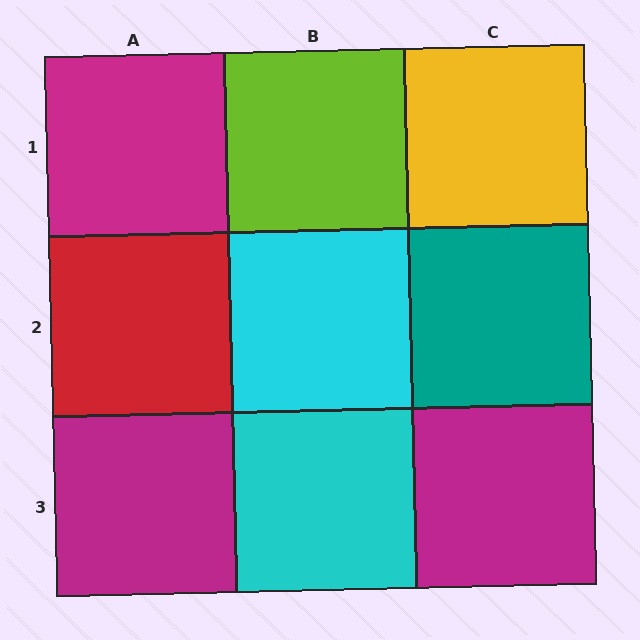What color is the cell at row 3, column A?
Magenta.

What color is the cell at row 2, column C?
Teal.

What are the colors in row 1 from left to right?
Magenta, lime, yellow.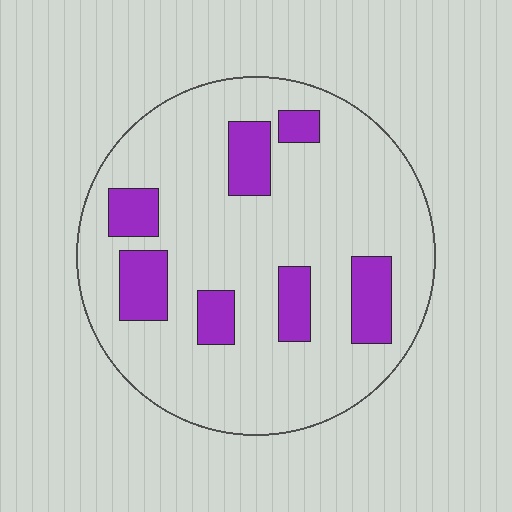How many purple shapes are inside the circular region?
7.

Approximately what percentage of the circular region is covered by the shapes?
Approximately 20%.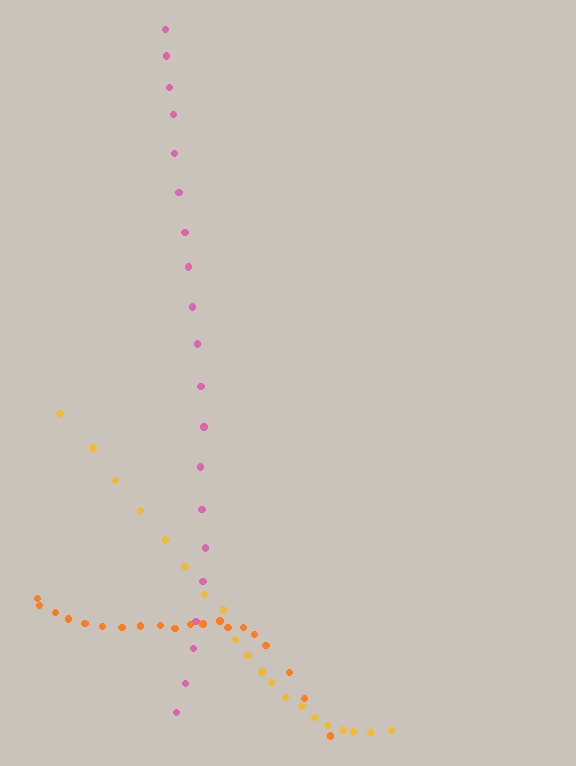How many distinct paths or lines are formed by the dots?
There are 3 distinct paths.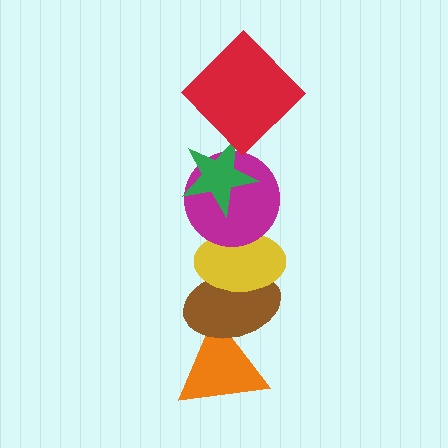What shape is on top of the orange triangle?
The brown ellipse is on top of the orange triangle.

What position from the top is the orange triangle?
The orange triangle is 6th from the top.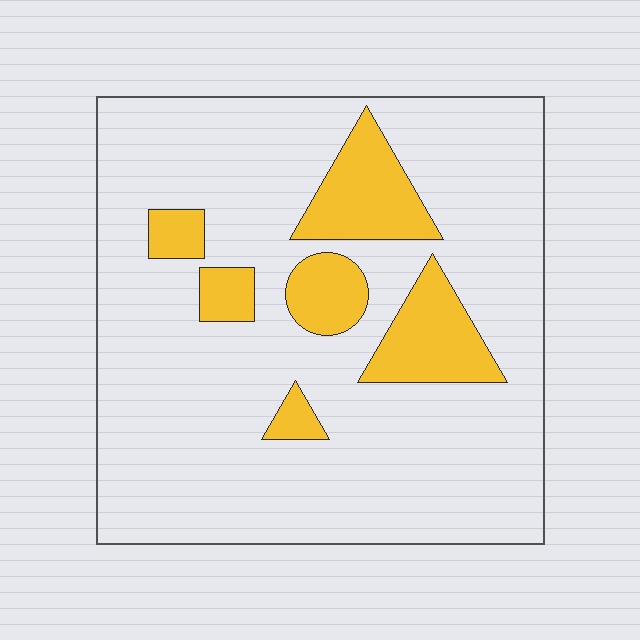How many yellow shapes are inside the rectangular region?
6.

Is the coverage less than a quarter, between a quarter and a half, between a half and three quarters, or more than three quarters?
Less than a quarter.